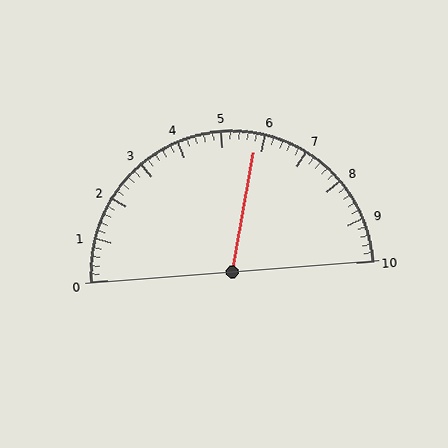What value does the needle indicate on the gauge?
The needle indicates approximately 5.8.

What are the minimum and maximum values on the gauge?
The gauge ranges from 0 to 10.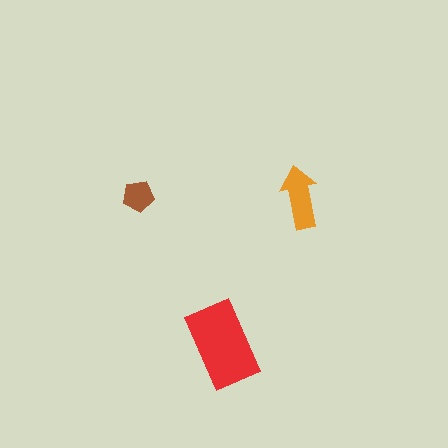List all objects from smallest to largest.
The brown pentagon, the orange arrow, the red rectangle.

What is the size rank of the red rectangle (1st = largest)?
1st.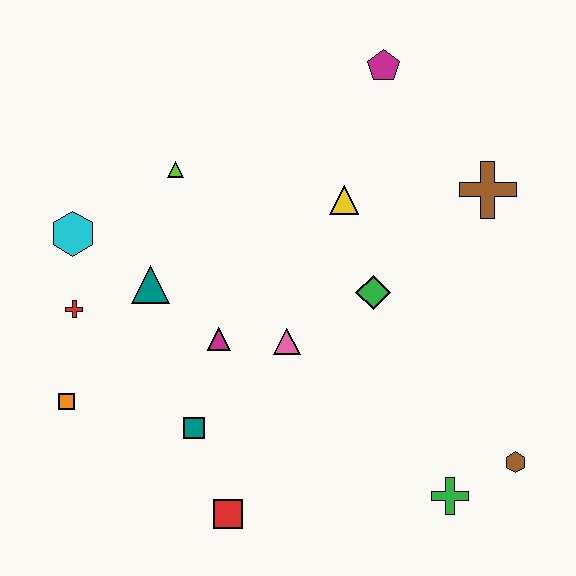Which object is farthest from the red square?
The magenta pentagon is farthest from the red square.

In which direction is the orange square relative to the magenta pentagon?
The orange square is below the magenta pentagon.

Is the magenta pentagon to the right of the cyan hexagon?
Yes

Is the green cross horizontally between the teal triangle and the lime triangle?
No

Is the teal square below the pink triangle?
Yes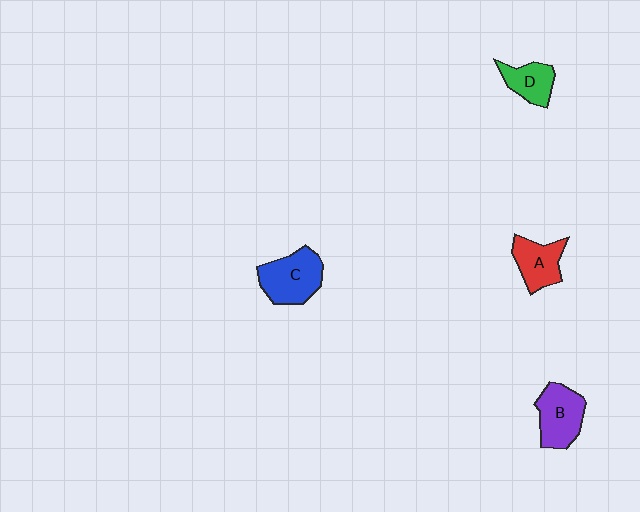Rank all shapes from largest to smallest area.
From largest to smallest: C (blue), B (purple), A (red), D (green).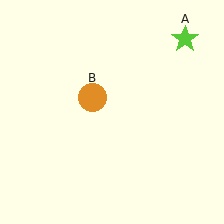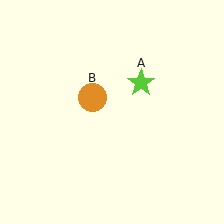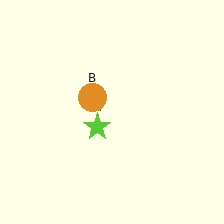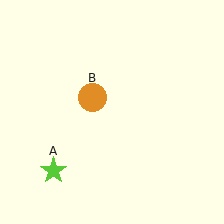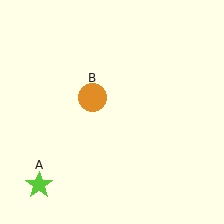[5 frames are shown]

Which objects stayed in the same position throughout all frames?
Orange circle (object B) remained stationary.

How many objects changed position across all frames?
1 object changed position: lime star (object A).